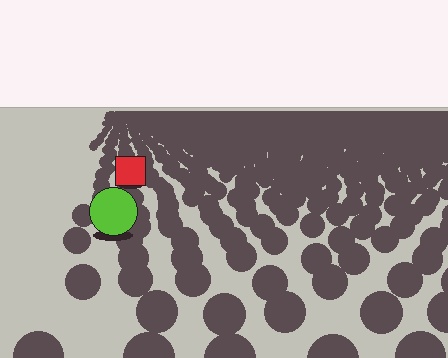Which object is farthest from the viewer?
The red square is farthest from the viewer. It appears smaller and the ground texture around it is denser.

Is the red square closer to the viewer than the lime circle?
No. The lime circle is closer — you can tell from the texture gradient: the ground texture is coarser near it.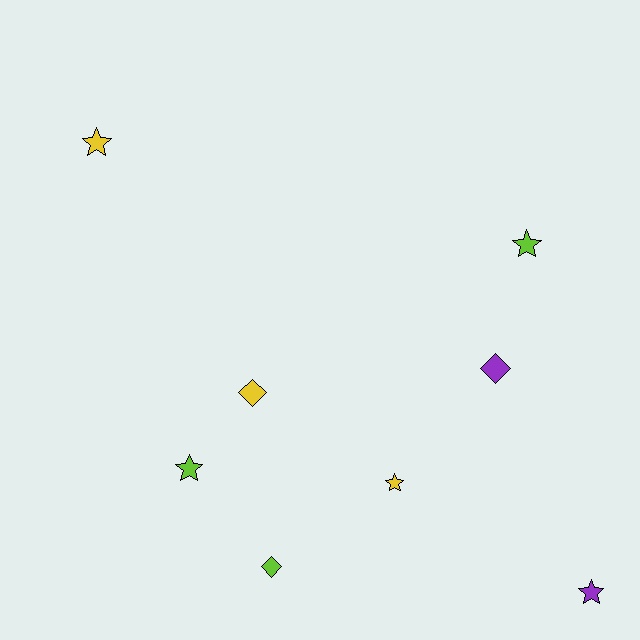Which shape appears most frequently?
Star, with 5 objects.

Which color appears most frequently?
Yellow, with 3 objects.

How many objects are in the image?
There are 8 objects.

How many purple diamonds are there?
There is 1 purple diamond.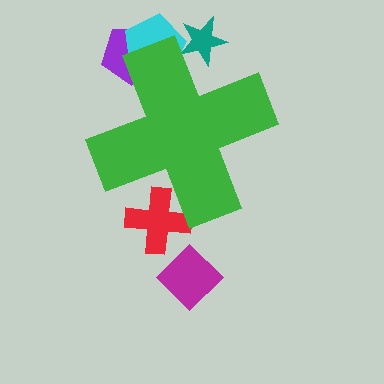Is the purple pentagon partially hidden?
Yes, the purple pentagon is partially hidden behind the green cross.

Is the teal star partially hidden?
Yes, the teal star is partially hidden behind the green cross.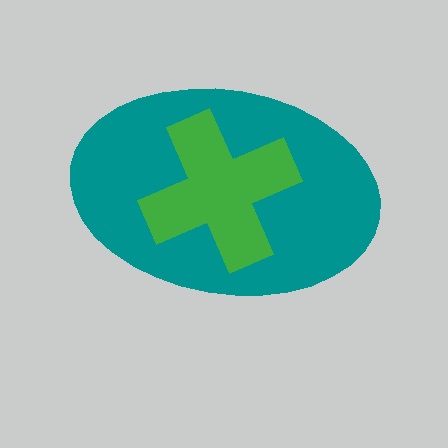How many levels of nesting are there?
2.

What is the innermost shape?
The green cross.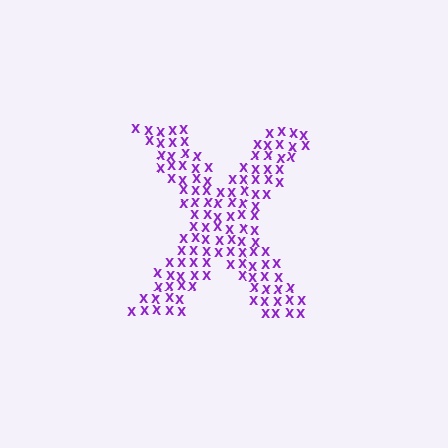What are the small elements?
The small elements are letter X's.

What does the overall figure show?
The overall figure shows the letter X.